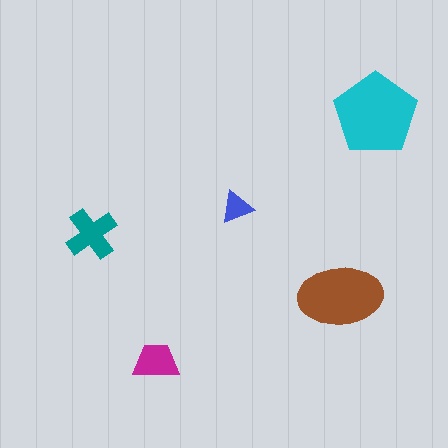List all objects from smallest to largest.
The blue triangle, the magenta trapezoid, the teal cross, the brown ellipse, the cyan pentagon.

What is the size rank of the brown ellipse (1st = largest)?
2nd.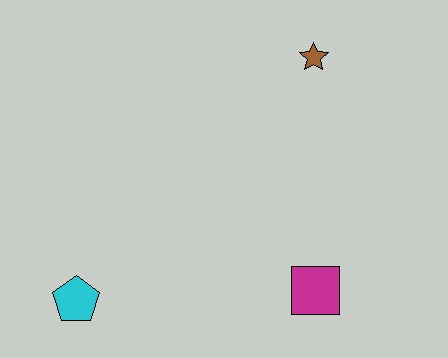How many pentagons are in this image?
There is 1 pentagon.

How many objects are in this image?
There are 3 objects.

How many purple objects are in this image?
There are no purple objects.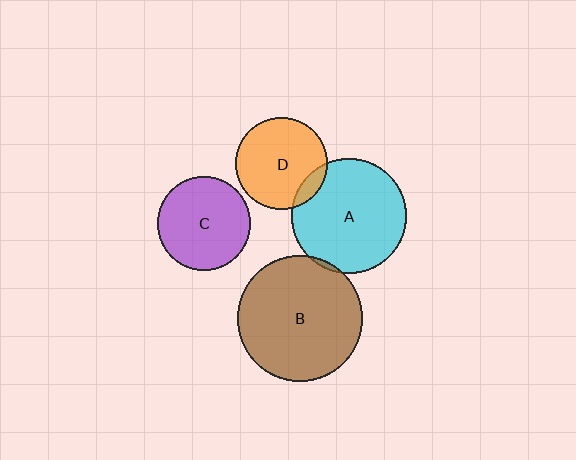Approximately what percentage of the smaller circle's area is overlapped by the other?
Approximately 10%.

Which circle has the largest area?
Circle B (brown).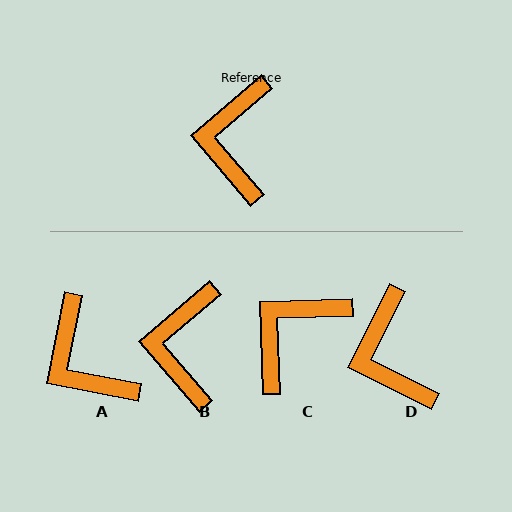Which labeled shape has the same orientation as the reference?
B.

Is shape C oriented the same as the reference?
No, it is off by about 38 degrees.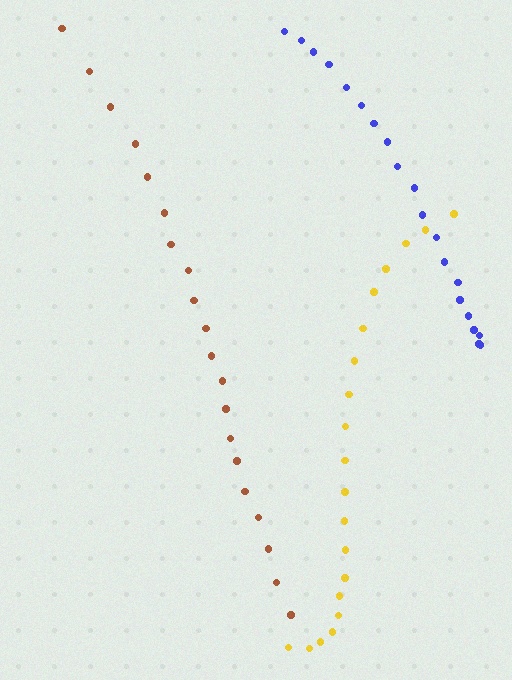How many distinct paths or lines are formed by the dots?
There are 3 distinct paths.